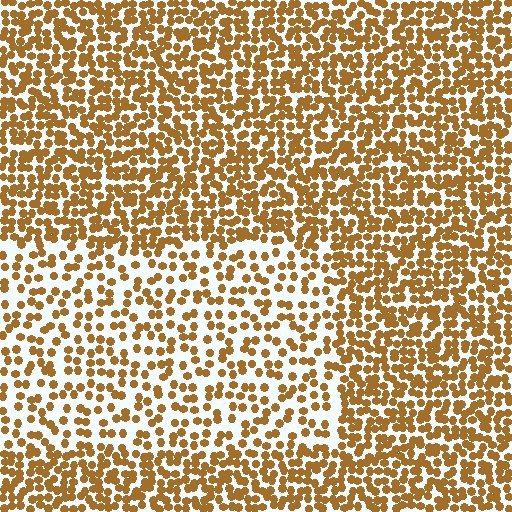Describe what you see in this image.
The image contains small brown elements arranged at two different densities. A rectangle-shaped region is visible where the elements are less densely packed than the surrounding area.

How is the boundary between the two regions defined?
The boundary is defined by a change in element density (approximately 1.9x ratio). All elements are the same color, size, and shape.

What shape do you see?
I see a rectangle.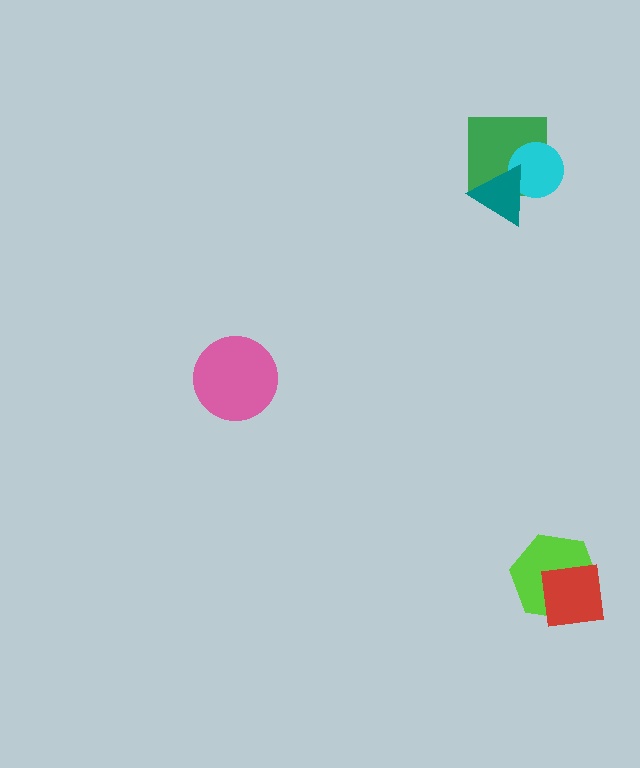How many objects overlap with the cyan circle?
2 objects overlap with the cyan circle.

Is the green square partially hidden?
Yes, it is partially covered by another shape.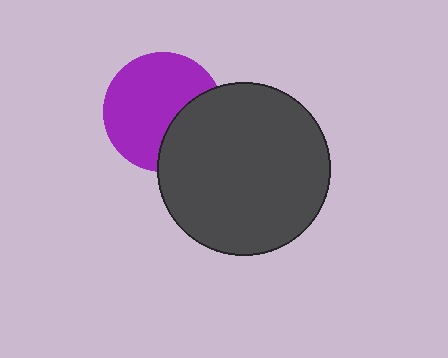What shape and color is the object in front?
The object in front is a dark gray circle.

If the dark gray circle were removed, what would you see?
You would see the complete purple circle.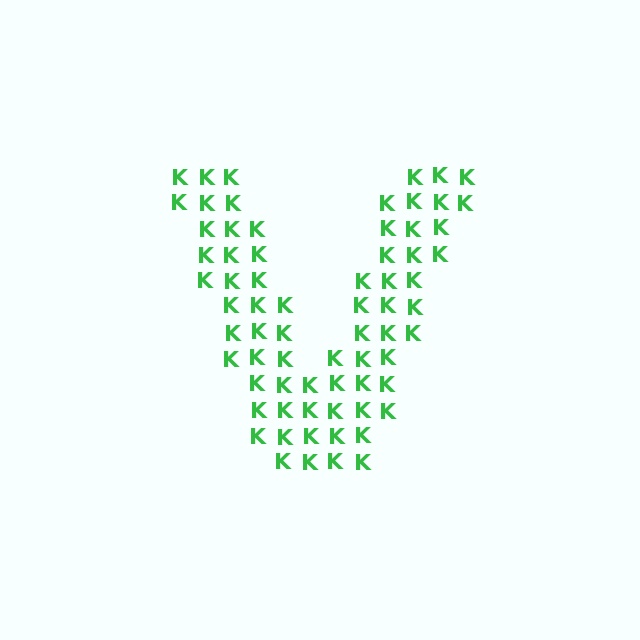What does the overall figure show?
The overall figure shows the letter V.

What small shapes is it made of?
It is made of small letter K's.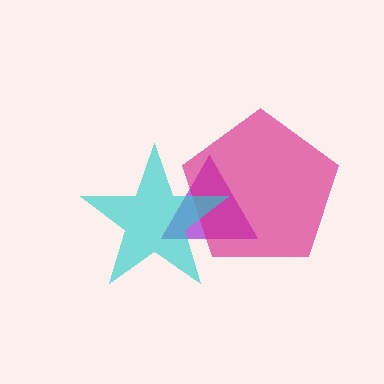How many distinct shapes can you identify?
There are 3 distinct shapes: a purple triangle, a magenta pentagon, a cyan star.